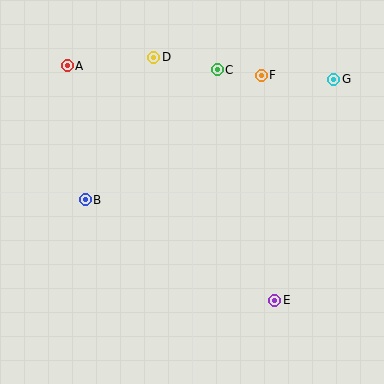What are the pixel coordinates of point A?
Point A is at (67, 66).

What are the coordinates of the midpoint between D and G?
The midpoint between D and G is at (244, 68).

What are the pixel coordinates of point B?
Point B is at (85, 200).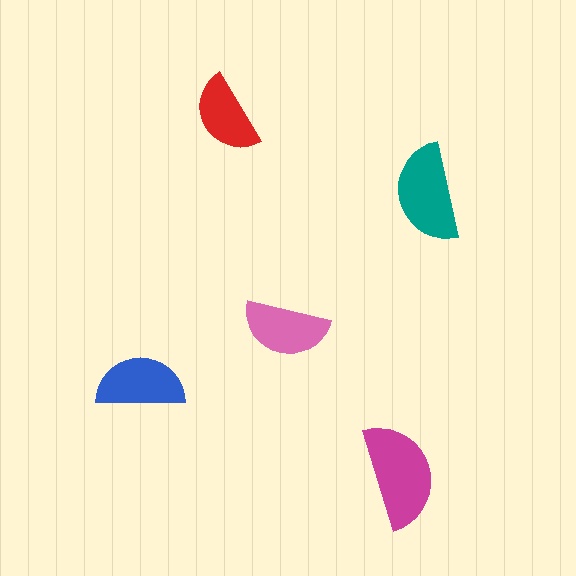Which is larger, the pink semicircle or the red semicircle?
The pink one.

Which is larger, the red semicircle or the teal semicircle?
The teal one.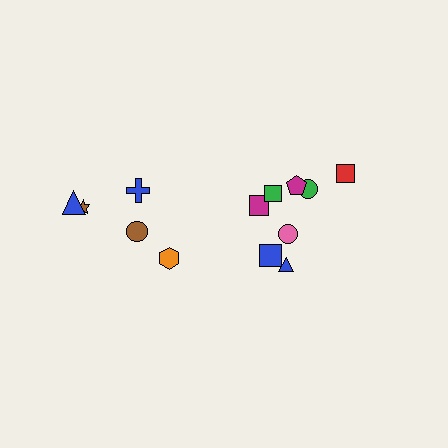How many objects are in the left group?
There are 5 objects.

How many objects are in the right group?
There are 8 objects.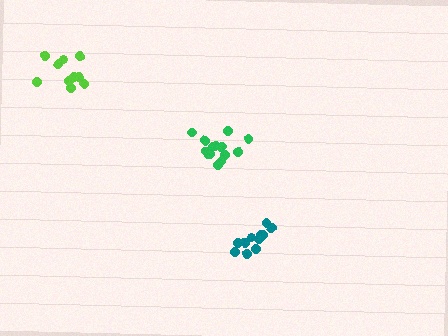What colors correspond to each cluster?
The clusters are colored: lime, teal, green.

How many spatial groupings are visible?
There are 3 spatial groupings.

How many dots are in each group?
Group 1: 10 dots, Group 2: 11 dots, Group 3: 14 dots (35 total).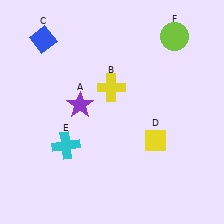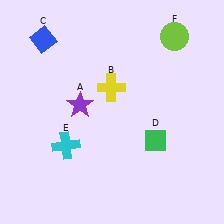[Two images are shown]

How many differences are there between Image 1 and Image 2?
There is 1 difference between the two images.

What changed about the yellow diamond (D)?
In Image 1, D is yellow. In Image 2, it changed to green.